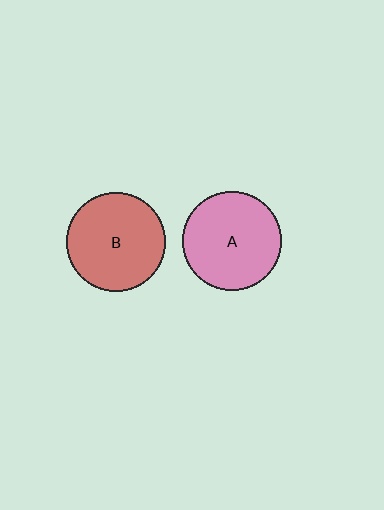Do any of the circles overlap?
No, none of the circles overlap.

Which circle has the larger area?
Circle A (pink).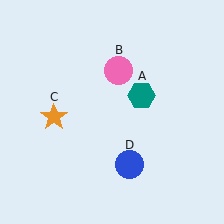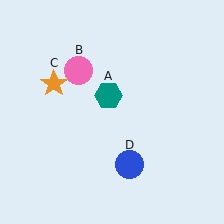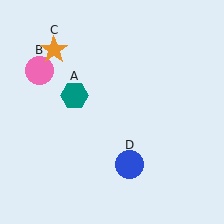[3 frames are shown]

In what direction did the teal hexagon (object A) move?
The teal hexagon (object A) moved left.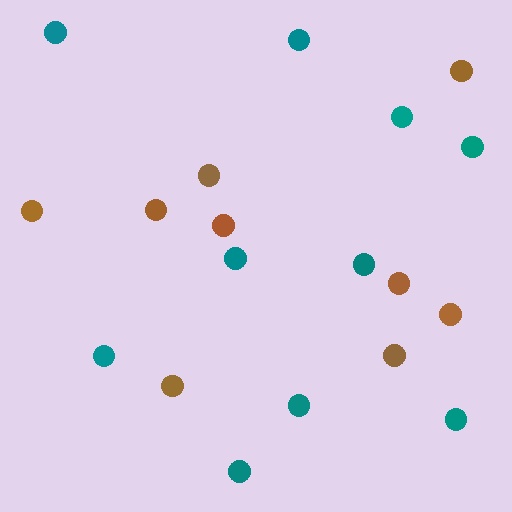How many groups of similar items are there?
There are 2 groups: one group of brown circles (9) and one group of teal circles (10).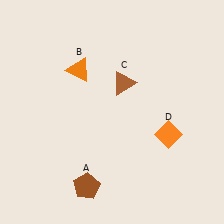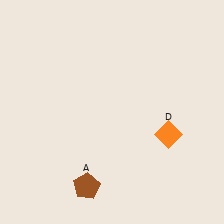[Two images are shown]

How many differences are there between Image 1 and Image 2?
There are 2 differences between the two images.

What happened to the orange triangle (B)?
The orange triangle (B) was removed in Image 2. It was in the top-left area of Image 1.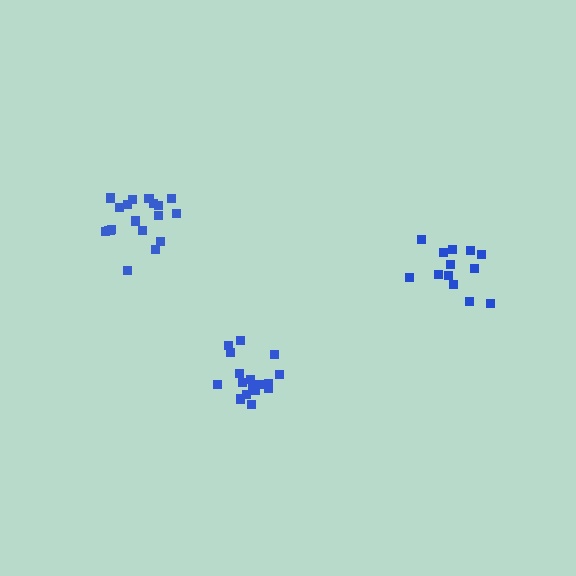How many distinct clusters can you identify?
There are 3 distinct clusters.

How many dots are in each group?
Group 1: 17 dots, Group 2: 13 dots, Group 3: 19 dots (49 total).